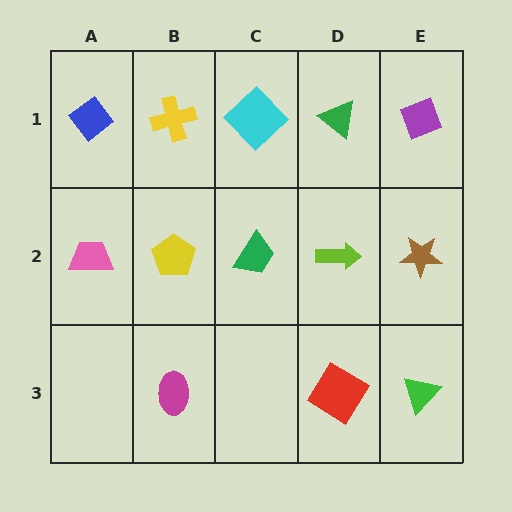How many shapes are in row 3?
3 shapes.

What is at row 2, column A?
A pink trapezoid.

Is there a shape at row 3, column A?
No, that cell is empty.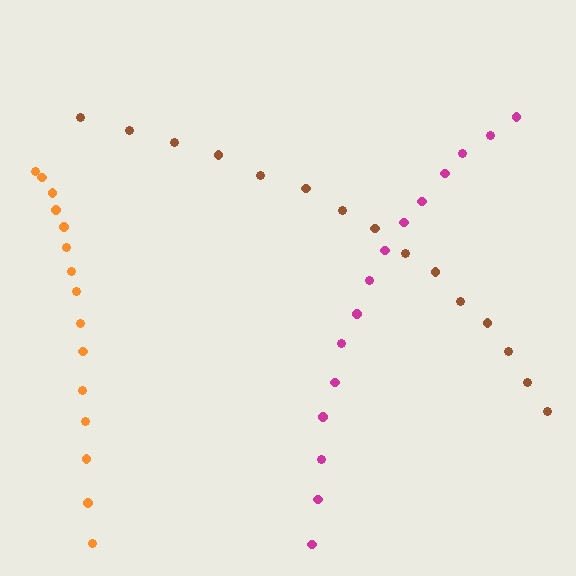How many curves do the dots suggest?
There are 3 distinct paths.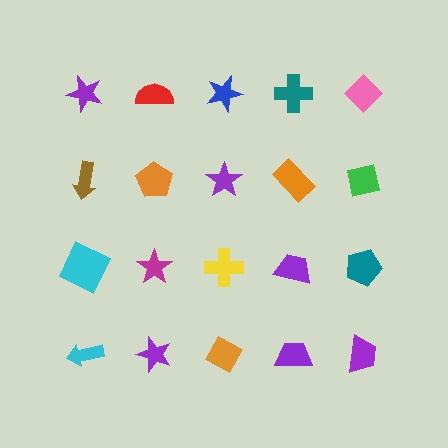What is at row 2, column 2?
An orange pentagon.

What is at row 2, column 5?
A green square.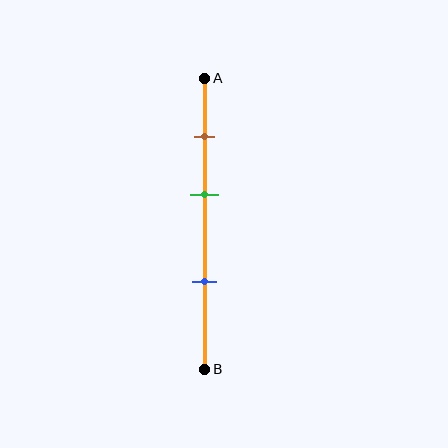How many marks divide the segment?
There are 3 marks dividing the segment.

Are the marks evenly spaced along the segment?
Yes, the marks are approximately evenly spaced.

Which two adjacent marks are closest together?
The brown and green marks are the closest adjacent pair.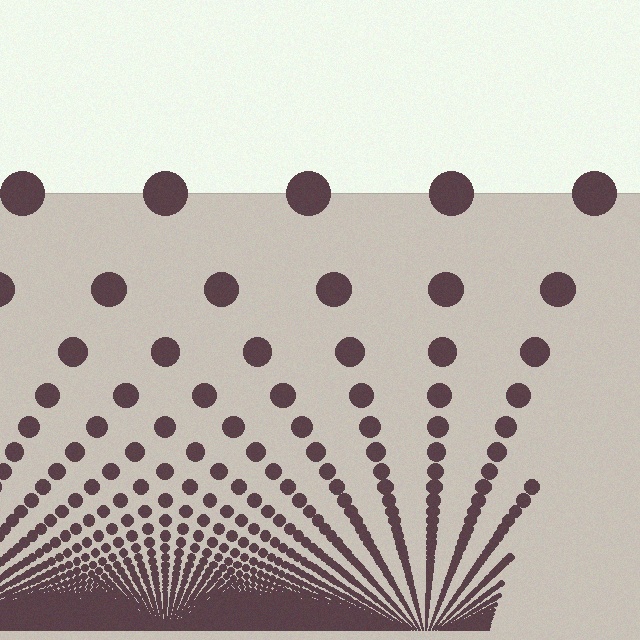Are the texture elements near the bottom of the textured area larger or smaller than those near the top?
Smaller. The gradient is inverted — elements near the bottom are smaller and denser.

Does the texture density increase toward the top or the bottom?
Density increases toward the bottom.